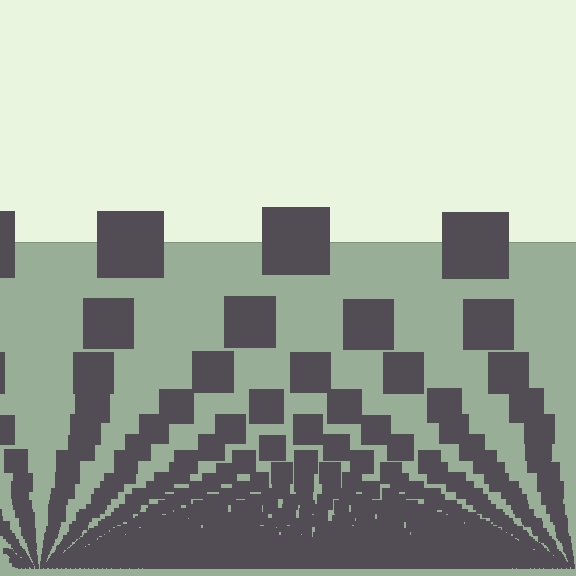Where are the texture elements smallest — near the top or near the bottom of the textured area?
Near the bottom.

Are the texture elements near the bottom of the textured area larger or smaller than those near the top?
Smaller. The gradient is inverted — elements near the bottom are smaller and denser.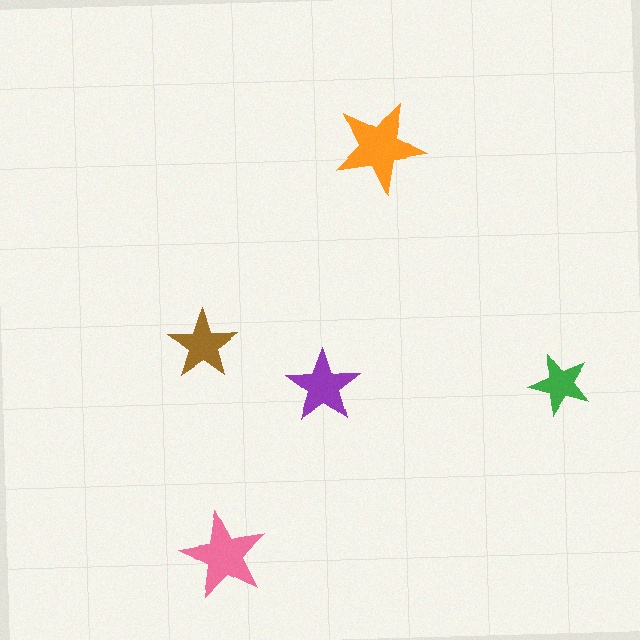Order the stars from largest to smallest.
the orange one, the pink one, the purple one, the brown one, the green one.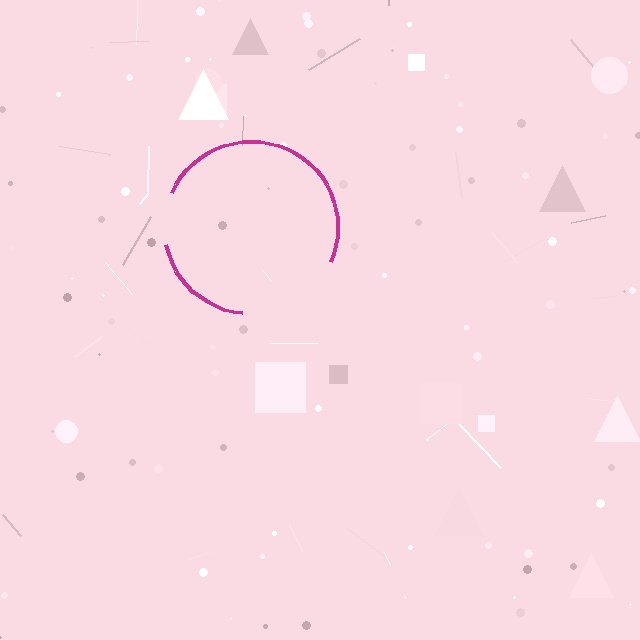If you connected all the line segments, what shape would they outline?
They would outline a circle.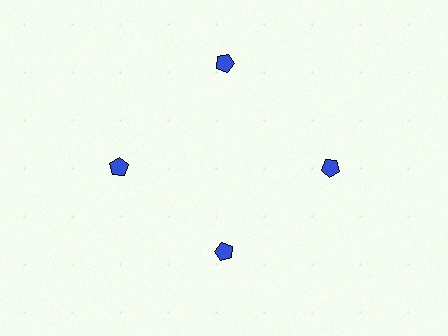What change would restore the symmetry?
The symmetry would be restored by moving it outward, back onto the ring so that all 4 pentagons sit at equal angles and equal distance from the center.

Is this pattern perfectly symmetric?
No. The 4 blue pentagons are arranged in a ring, but one element near the 6 o'clock position is pulled inward toward the center, breaking the 4-fold rotational symmetry.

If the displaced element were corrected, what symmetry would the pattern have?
It would have 4-fold rotational symmetry — the pattern would map onto itself every 90 degrees.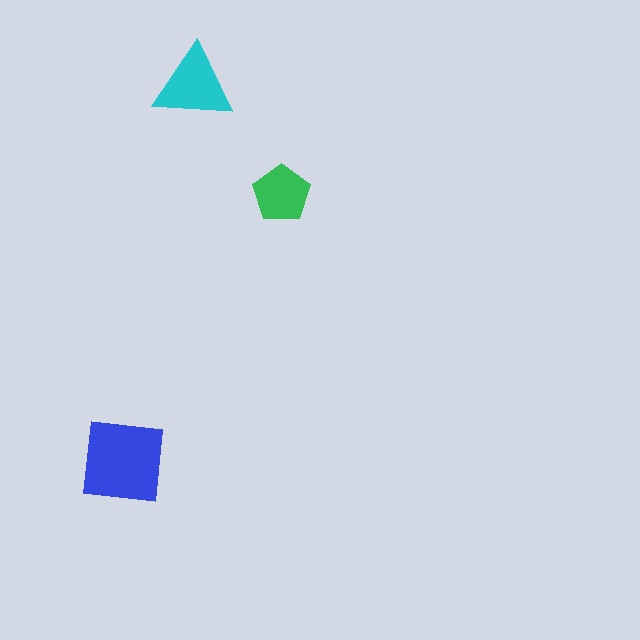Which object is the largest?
The blue square.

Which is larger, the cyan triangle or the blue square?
The blue square.